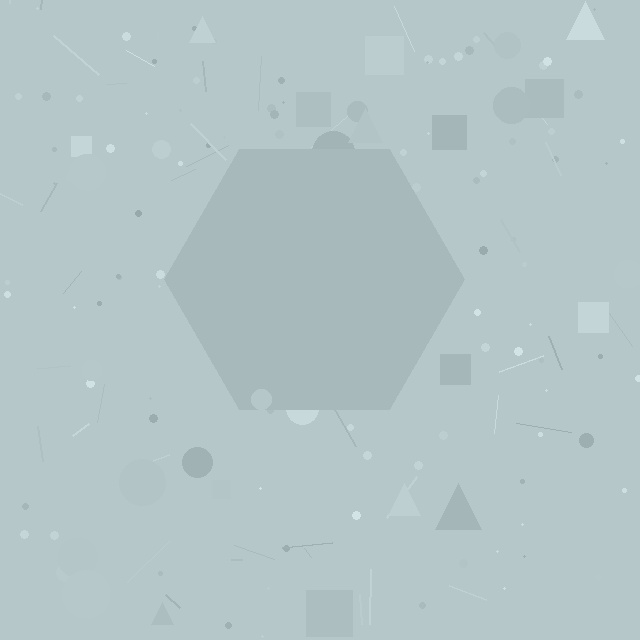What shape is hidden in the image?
A hexagon is hidden in the image.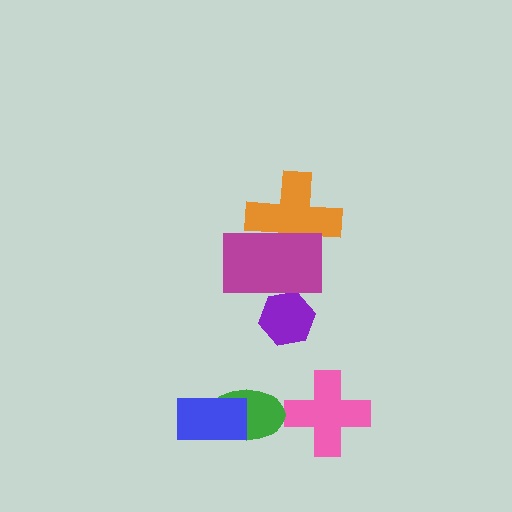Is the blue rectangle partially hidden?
No, no other shape covers it.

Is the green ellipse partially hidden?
Yes, it is partially covered by another shape.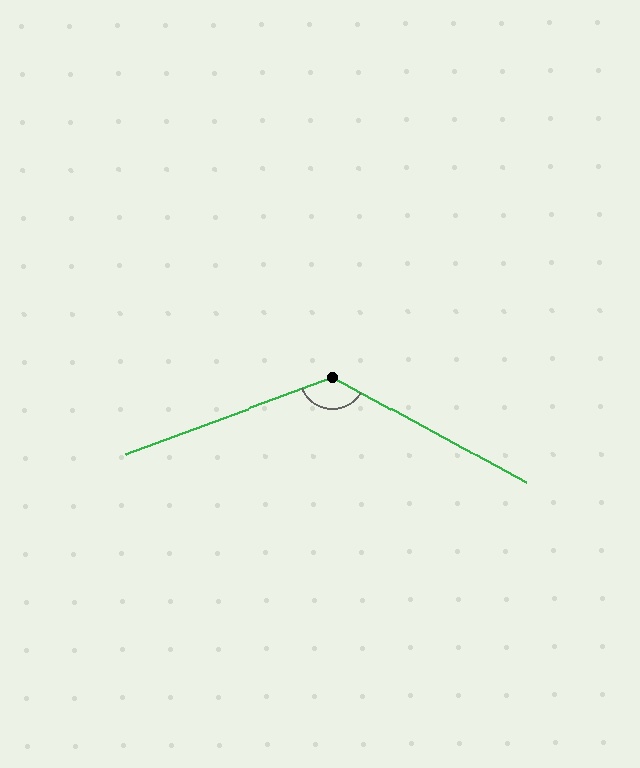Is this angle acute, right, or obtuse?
It is obtuse.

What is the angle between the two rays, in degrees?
Approximately 131 degrees.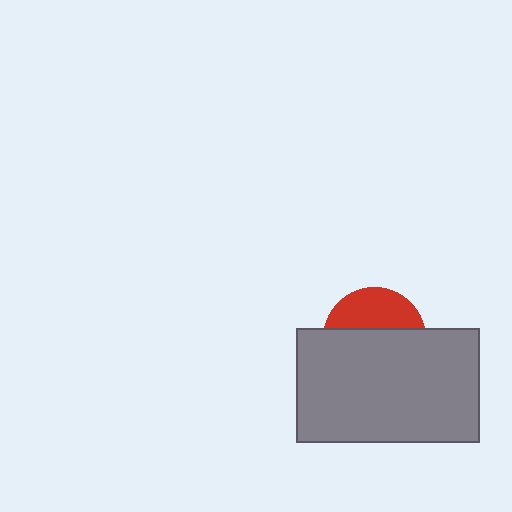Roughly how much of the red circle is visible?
A small part of it is visible (roughly 37%).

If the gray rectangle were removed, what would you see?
You would see the complete red circle.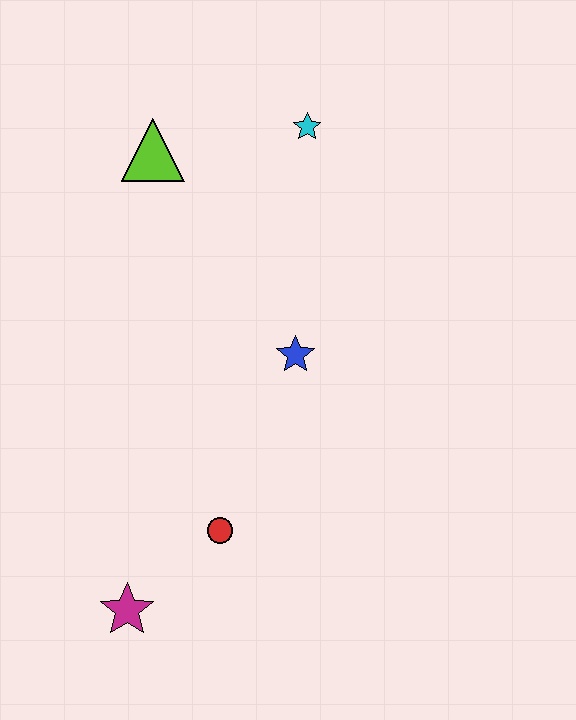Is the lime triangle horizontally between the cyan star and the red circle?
No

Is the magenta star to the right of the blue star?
No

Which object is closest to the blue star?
The red circle is closest to the blue star.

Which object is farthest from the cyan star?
The magenta star is farthest from the cyan star.